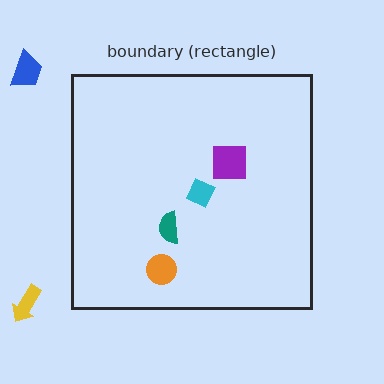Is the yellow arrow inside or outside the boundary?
Outside.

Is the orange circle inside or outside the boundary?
Inside.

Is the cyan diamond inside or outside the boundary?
Inside.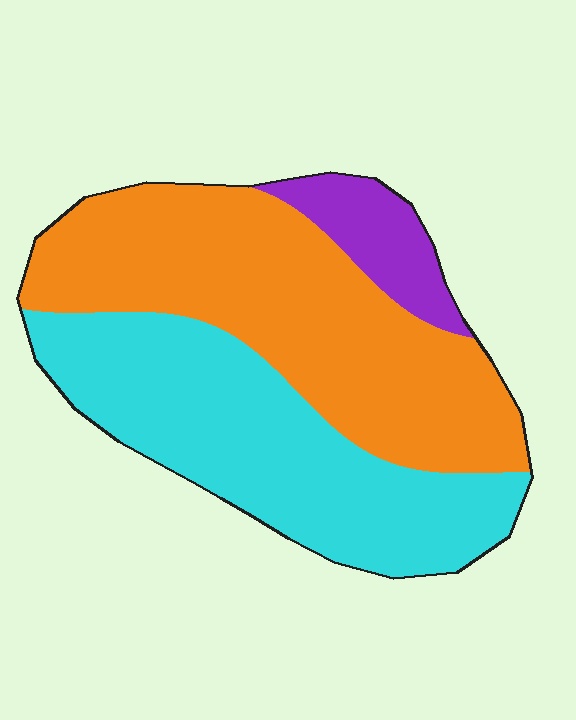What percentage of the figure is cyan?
Cyan takes up between a quarter and a half of the figure.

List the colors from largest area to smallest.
From largest to smallest: orange, cyan, purple.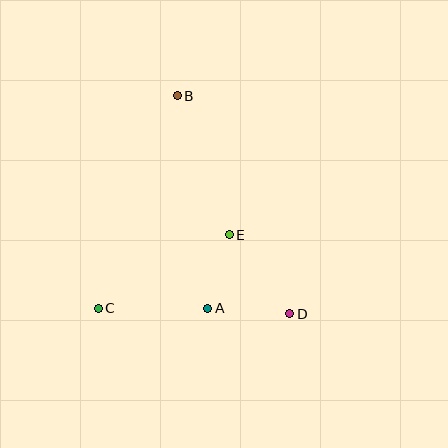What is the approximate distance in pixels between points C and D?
The distance between C and D is approximately 192 pixels.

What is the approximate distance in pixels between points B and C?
The distance between B and C is approximately 227 pixels.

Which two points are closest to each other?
Points A and E are closest to each other.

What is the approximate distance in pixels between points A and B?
The distance between A and B is approximately 215 pixels.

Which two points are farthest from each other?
Points B and D are farthest from each other.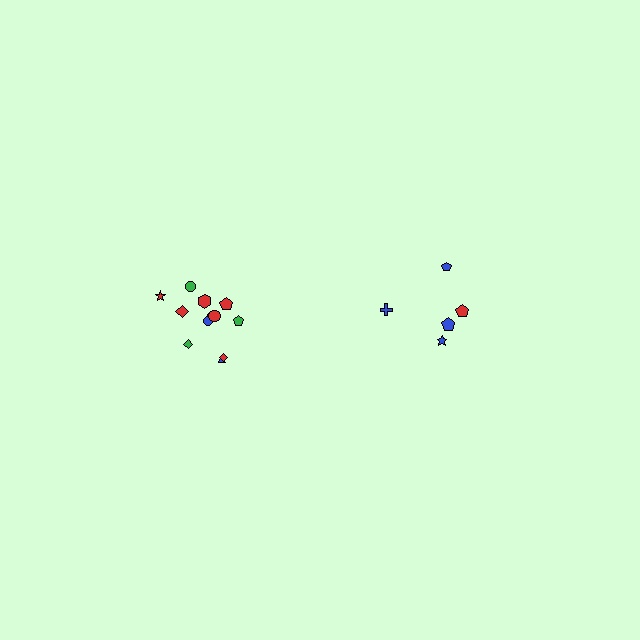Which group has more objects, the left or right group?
The left group.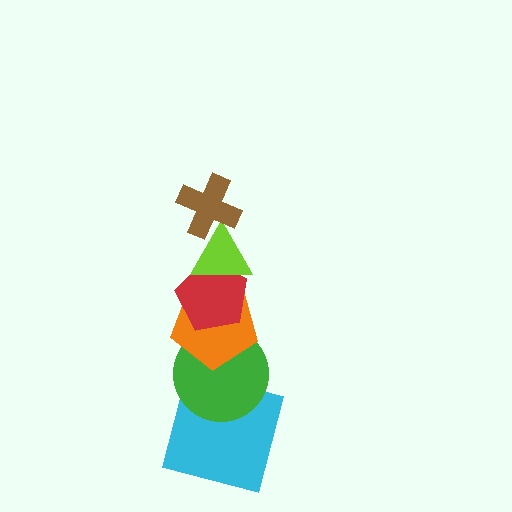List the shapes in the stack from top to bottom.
From top to bottom: the brown cross, the lime triangle, the red pentagon, the orange pentagon, the green circle, the cyan square.